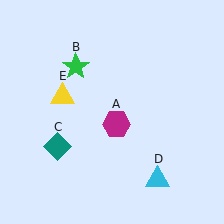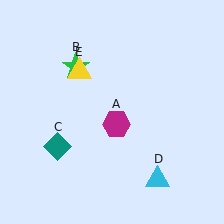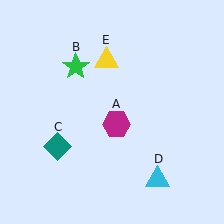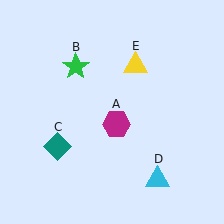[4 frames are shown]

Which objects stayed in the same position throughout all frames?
Magenta hexagon (object A) and green star (object B) and teal diamond (object C) and cyan triangle (object D) remained stationary.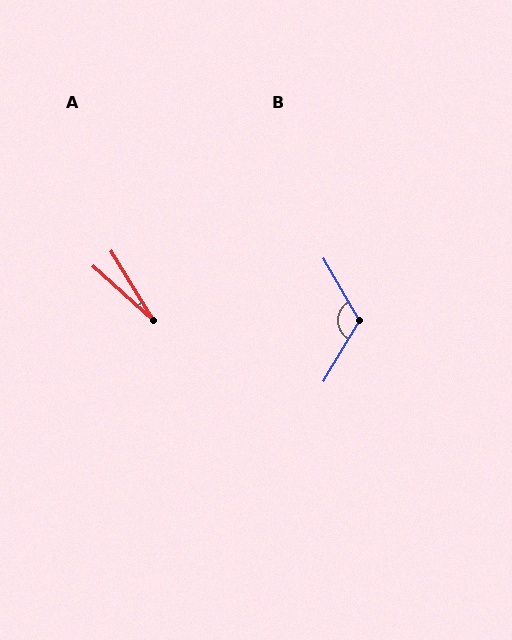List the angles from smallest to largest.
A (16°), B (119°).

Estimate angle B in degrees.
Approximately 119 degrees.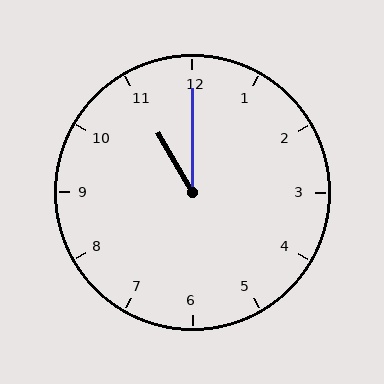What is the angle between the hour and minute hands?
Approximately 30 degrees.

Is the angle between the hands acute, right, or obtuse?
It is acute.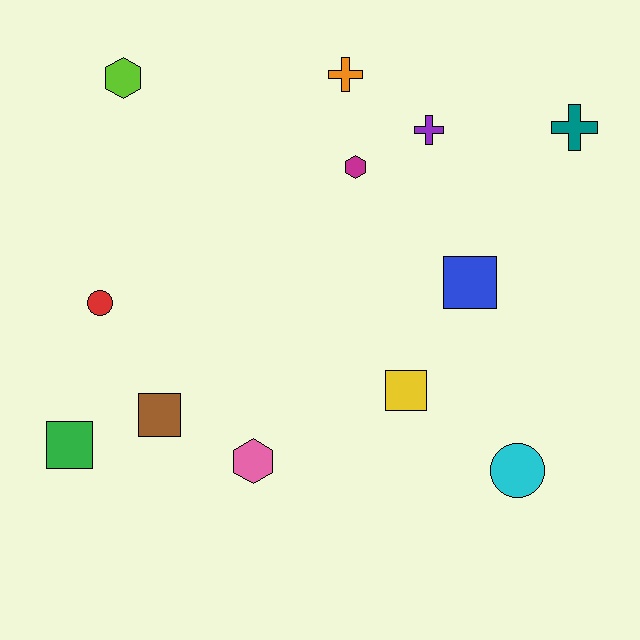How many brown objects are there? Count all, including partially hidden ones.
There is 1 brown object.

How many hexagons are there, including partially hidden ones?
There are 3 hexagons.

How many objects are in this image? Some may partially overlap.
There are 12 objects.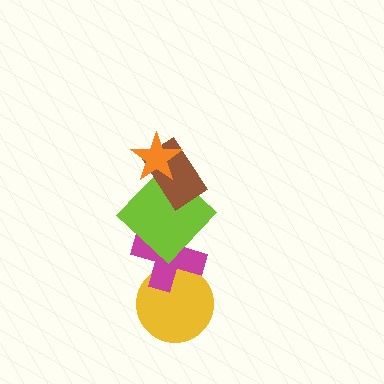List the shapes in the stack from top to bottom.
From top to bottom: the orange star, the brown rectangle, the lime diamond, the magenta cross, the yellow circle.